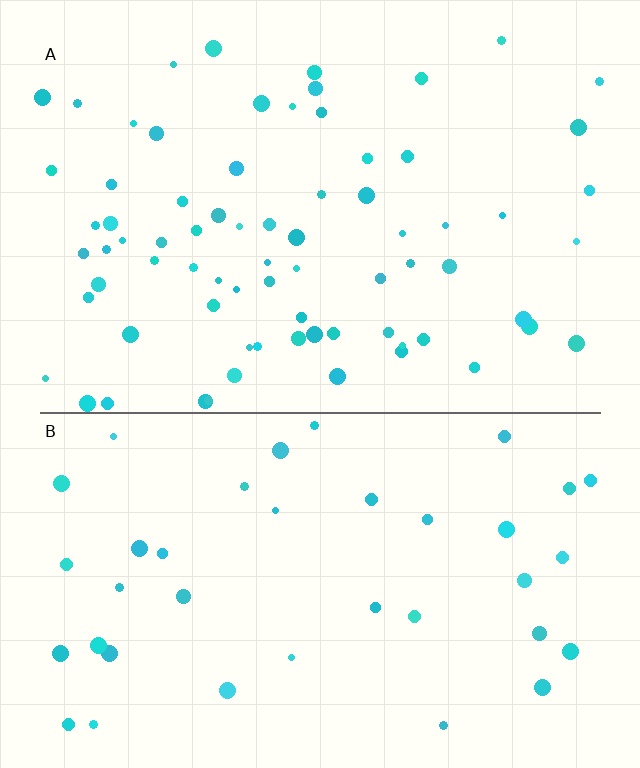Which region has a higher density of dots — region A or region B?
A (the top).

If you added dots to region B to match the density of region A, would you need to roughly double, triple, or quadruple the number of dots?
Approximately double.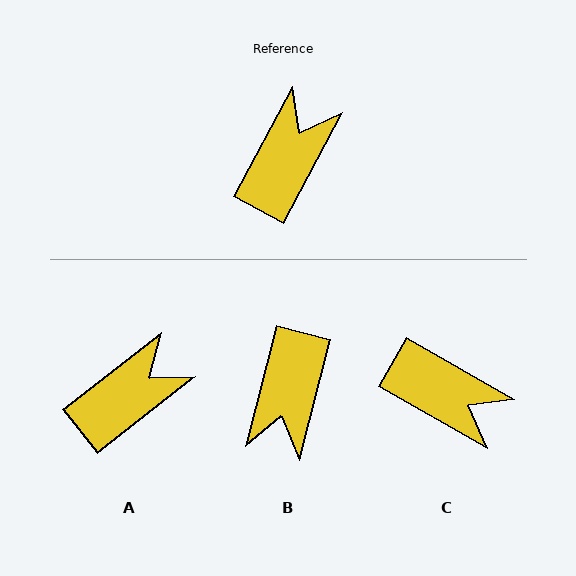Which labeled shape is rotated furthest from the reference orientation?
B, about 166 degrees away.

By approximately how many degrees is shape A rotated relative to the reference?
Approximately 24 degrees clockwise.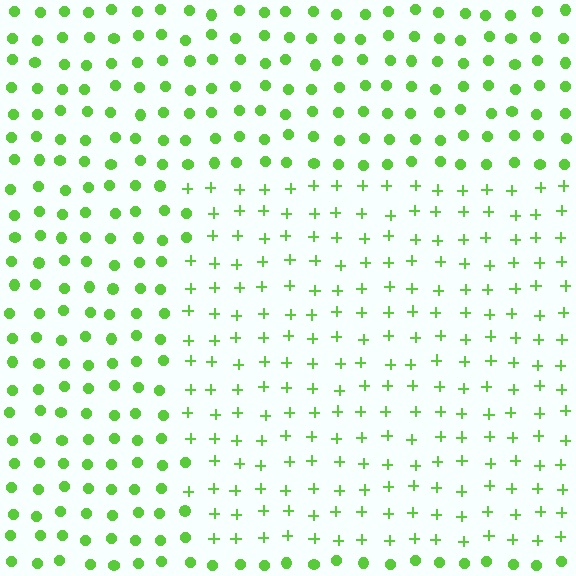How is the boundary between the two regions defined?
The boundary is defined by a change in element shape: plus signs inside vs. circles outside. All elements share the same color and spacing.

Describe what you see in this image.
The image is filled with small lime elements arranged in a uniform grid. A rectangle-shaped region contains plus signs, while the surrounding area contains circles. The boundary is defined purely by the change in element shape.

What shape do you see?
I see a rectangle.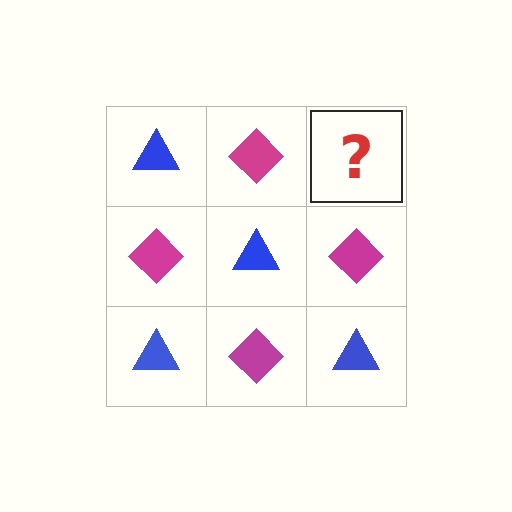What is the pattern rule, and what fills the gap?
The rule is that it alternates blue triangle and magenta diamond in a checkerboard pattern. The gap should be filled with a blue triangle.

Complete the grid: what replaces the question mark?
The question mark should be replaced with a blue triangle.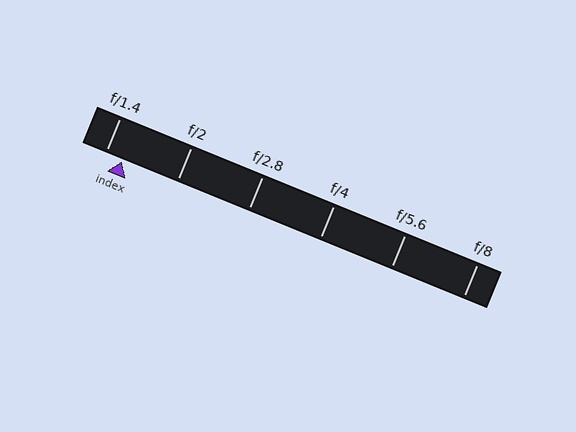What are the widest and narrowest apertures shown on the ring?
The widest aperture shown is f/1.4 and the narrowest is f/8.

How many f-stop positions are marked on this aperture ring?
There are 6 f-stop positions marked.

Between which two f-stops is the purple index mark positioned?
The index mark is between f/1.4 and f/2.